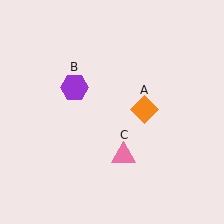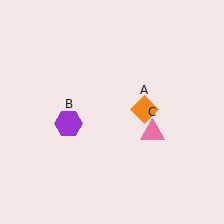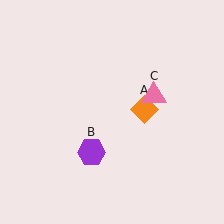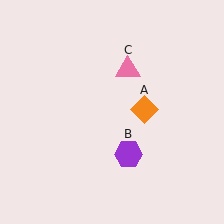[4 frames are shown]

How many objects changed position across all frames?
2 objects changed position: purple hexagon (object B), pink triangle (object C).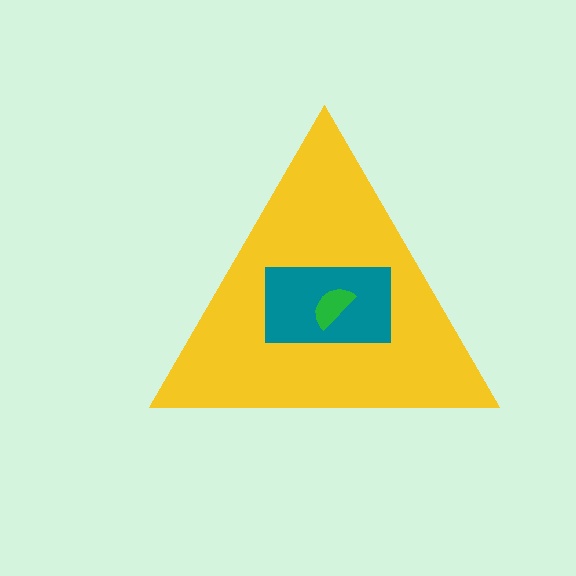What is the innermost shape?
The green semicircle.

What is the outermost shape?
The yellow triangle.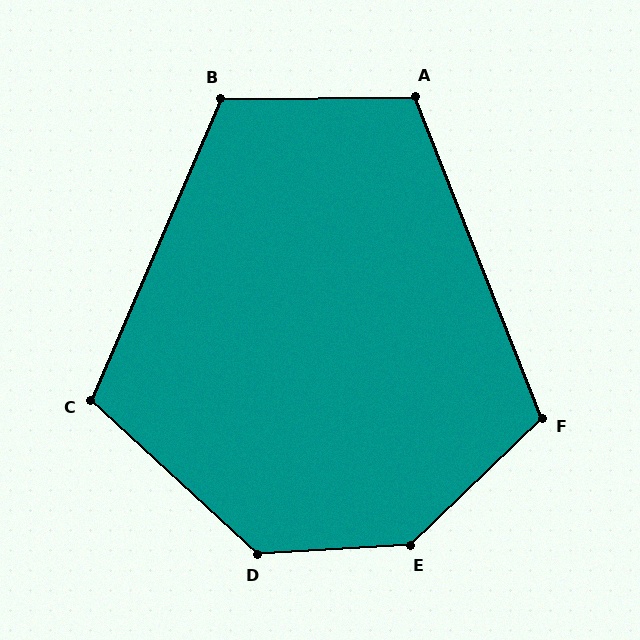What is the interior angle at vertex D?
Approximately 134 degrees (obtuse).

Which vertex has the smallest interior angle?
C, at approximately 110 degrees.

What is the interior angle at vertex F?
Approximately 113 degrees (obtuse).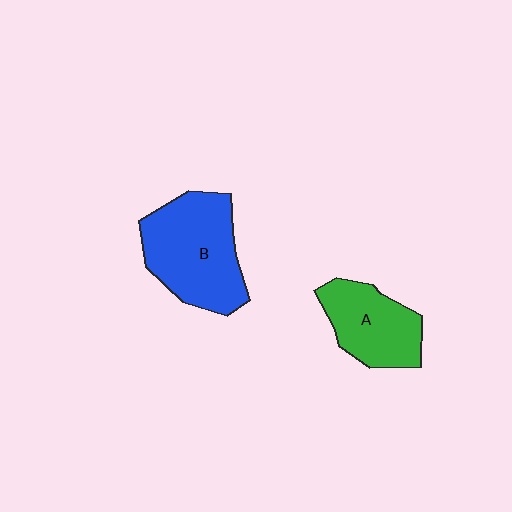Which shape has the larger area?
Shape B (blue).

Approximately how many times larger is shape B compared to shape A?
Approximately 1.5 times.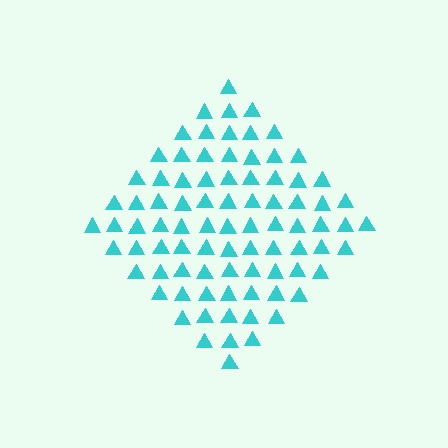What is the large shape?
The large shape is a diamond.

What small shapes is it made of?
It is made of small triangles.